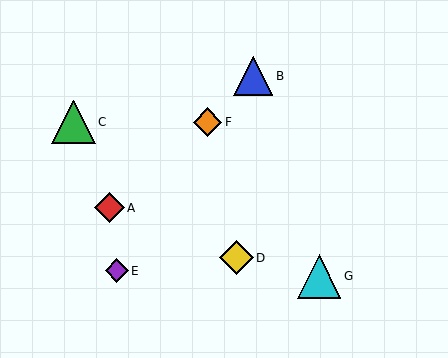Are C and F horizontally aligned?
Yes, both are at y≈122.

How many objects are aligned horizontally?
2 objects (C, F) are aligned horizontally.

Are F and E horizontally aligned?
No, F is at y≈122 and E is at y≈271.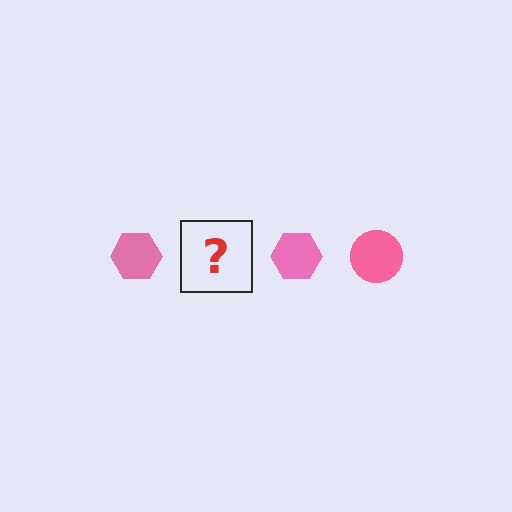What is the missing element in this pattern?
The missing element is a pink circle.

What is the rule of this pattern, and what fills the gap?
The rule is that the pattern cycles through hexagon, circle shapes in pink. The gap should be filled with a pink circle.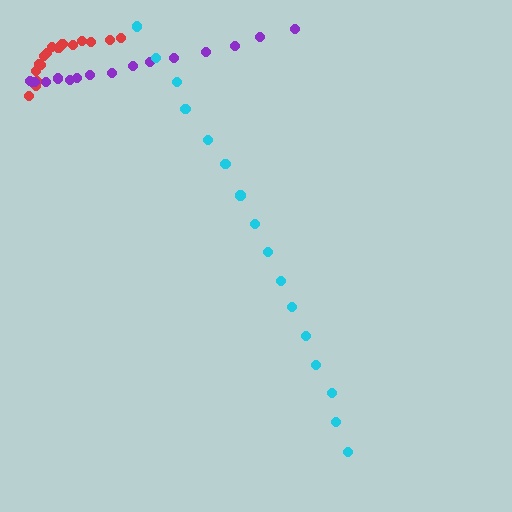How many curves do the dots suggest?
There are 3 distinct paths.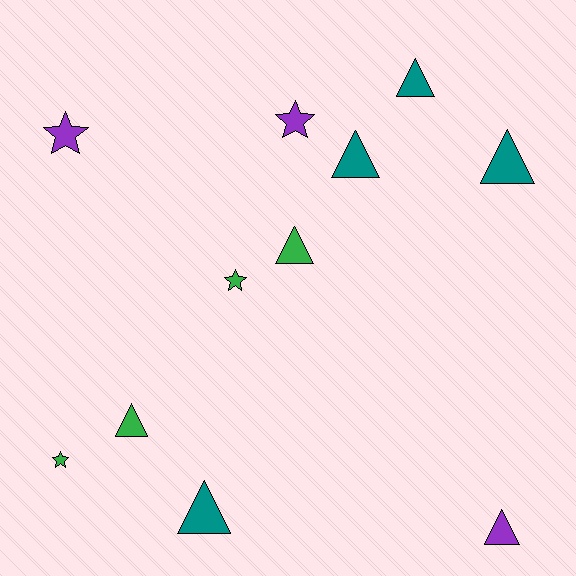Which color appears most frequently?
Green, with 4 objects.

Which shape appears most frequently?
Triangle, with 7 objects.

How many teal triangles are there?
There are 4 teal triangles.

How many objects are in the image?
There are 11 objects.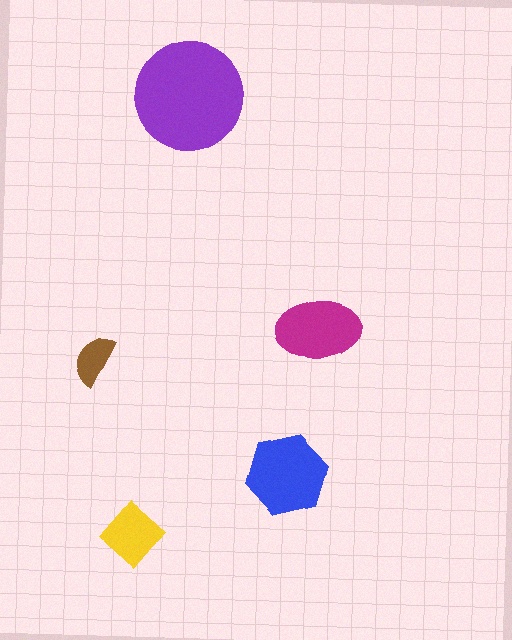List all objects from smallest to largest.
The brown semicircle, the yellow diamond, the magenta ellipse, the blue hexagon, the purple circle.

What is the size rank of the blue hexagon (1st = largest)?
2nd.